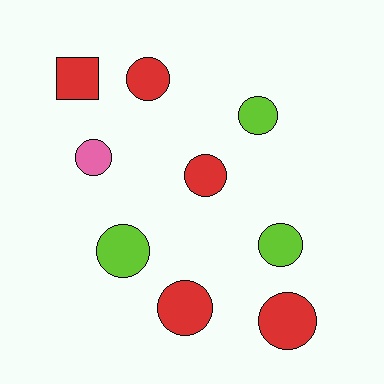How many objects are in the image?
There are 9 objects.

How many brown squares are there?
There are no brown squares.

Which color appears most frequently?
Red, with 5 objects.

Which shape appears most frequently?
Circle, with 8 objects.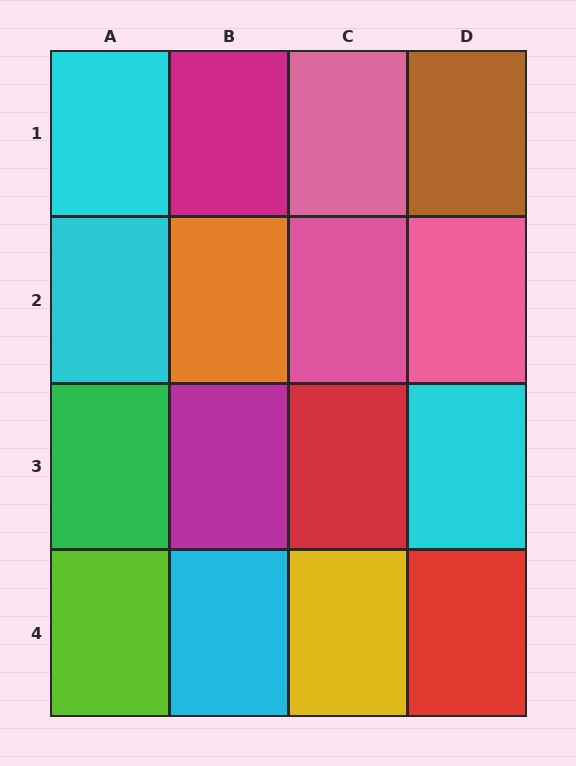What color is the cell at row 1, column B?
Magenta.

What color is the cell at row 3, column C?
Red.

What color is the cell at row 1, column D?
Brown.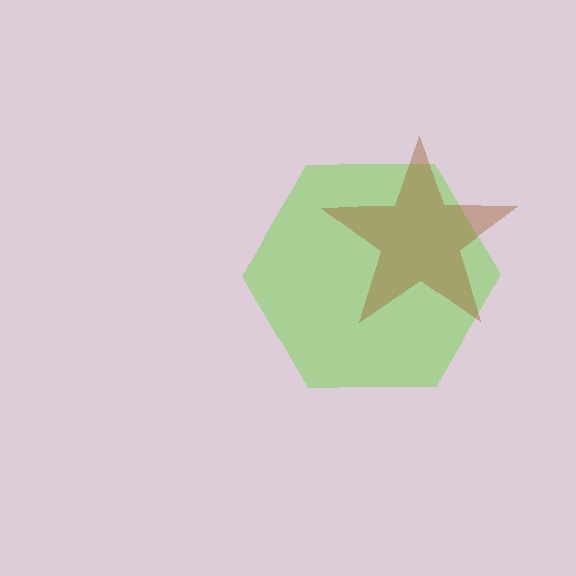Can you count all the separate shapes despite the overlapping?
Yes, there are 2 separate shapes.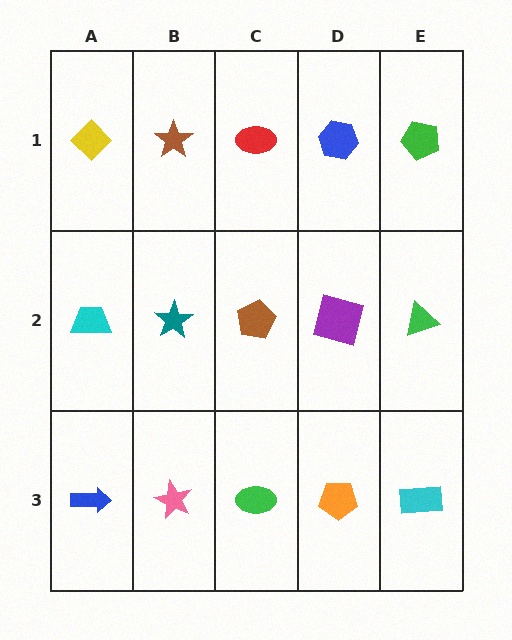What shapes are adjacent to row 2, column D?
A blue hexagon (row 1, column D), an orange pentagon (row 3, column D), a brown pentagon (row 2, column C), a green triangle (row 2, column E).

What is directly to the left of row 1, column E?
A blue hexagon.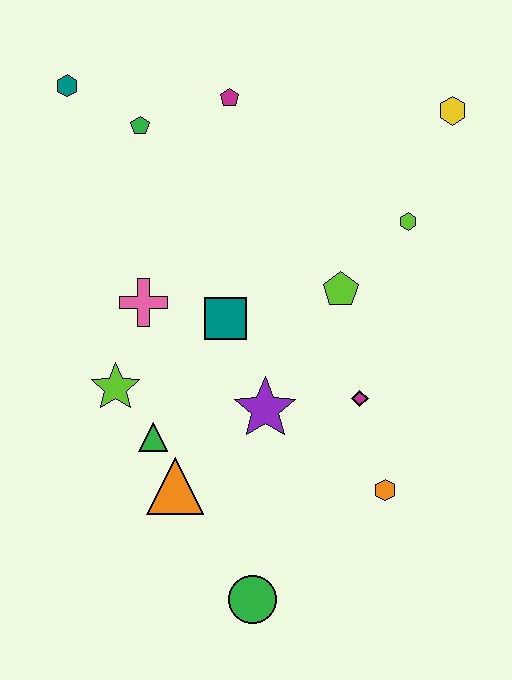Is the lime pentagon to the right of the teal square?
Yes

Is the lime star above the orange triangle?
Yes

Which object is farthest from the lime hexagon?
The green circle is farthest from the lime hexagon.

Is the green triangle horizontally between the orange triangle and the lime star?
Yes